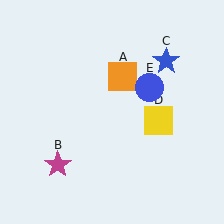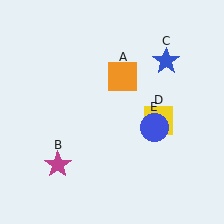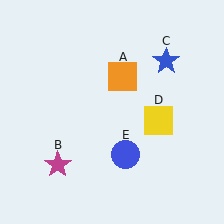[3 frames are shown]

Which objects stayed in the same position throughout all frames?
Orange square (object A) and magenta star (object B) and blue star (object C) and yellow square (object D) remained stationary.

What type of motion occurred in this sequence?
The blue circle (object E) rotated clockwise around the center of the scene.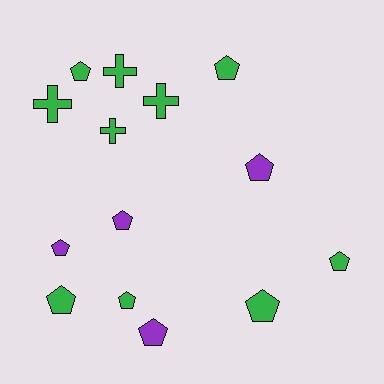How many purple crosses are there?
There are no purple crosses.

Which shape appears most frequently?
Pentagon, with 10 objects.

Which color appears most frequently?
Green, with 10 objects.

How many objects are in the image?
There are 14 objects.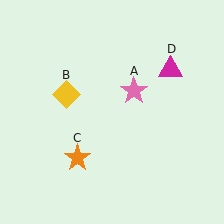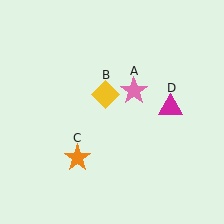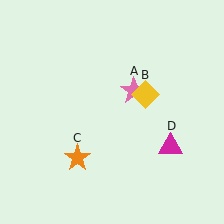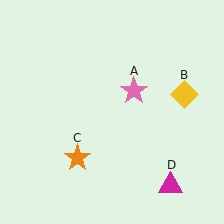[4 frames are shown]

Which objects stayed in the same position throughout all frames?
Pink star (object A) and orange star (object C) remained stationary.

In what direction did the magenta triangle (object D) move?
The magenta triangle (object D) moved down.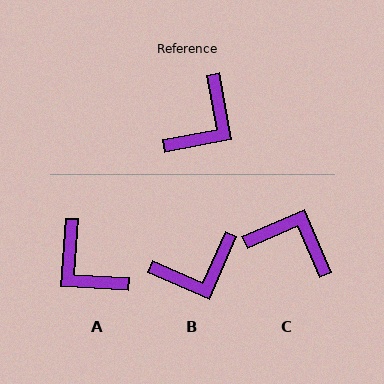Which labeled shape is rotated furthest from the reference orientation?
A, about 105 degrees away.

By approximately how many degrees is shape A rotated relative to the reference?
Approximately 105 degrees clockwise.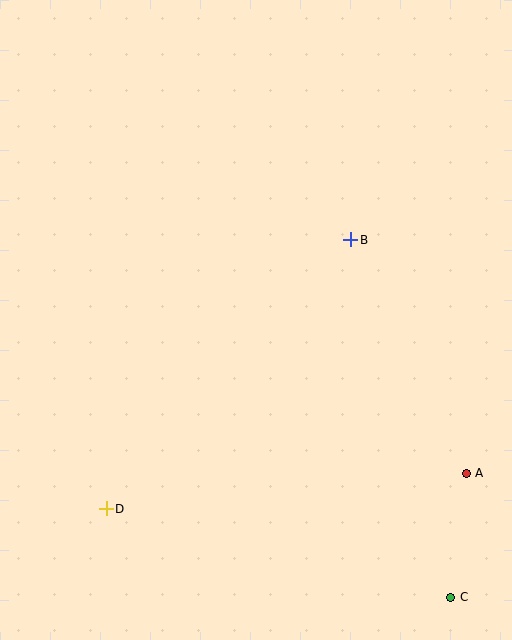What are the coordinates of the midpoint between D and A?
The midpoint between D and A is at (286, 491).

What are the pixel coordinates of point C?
Point C is at (451, 597).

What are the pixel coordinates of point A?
Point A is at (466, 473).